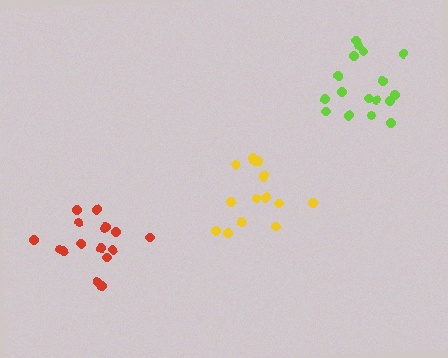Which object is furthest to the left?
The red cluster is leftmost.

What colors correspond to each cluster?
The clusters are colored: yellow, lime, red.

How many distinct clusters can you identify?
There are 3 distinct clusters.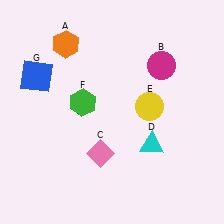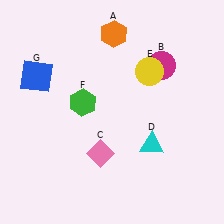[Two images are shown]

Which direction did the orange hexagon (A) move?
The orange hexagon (A) moved right.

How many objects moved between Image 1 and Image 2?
2 objects moved between the two images.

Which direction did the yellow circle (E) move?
The yellow circle (E) moved up.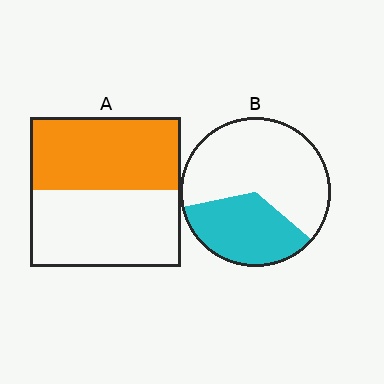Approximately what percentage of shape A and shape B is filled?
A is approximately 50% and B is approximately 35%.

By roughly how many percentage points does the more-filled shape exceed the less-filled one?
By roughly 15 percentage points (A over B).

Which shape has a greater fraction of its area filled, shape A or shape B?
Shape A.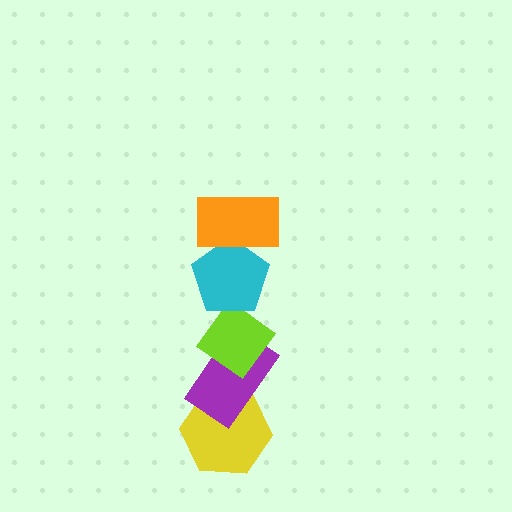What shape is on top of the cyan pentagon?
The orange rectangle is on top of the cyan pentagon.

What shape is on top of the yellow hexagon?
The purple rectangle is on top of the yellow hexagon.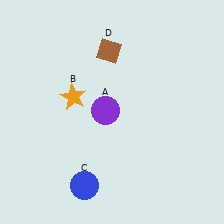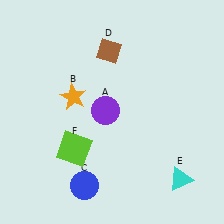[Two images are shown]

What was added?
A cyan triangle (E), a lime square (F) were added in Image 2.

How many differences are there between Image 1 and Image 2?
There are 2 differences between the two images.